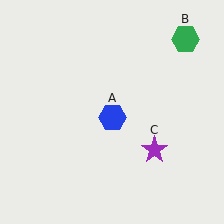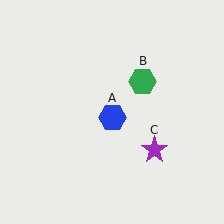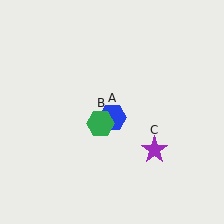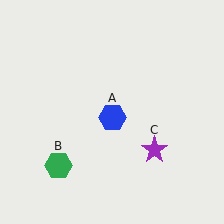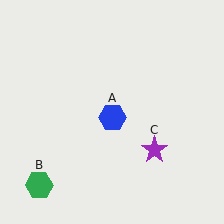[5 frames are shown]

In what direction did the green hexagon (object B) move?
The green hexagon (object B) moved down and to the left.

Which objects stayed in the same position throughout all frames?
Blue hexagon (object A) and purple star (object C) remained stationary.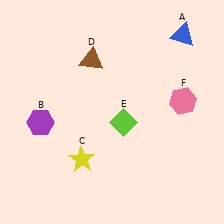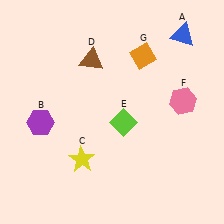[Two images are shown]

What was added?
An orange diamond (G) was added in Image 2.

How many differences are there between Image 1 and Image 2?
There is 1 difference between the two images.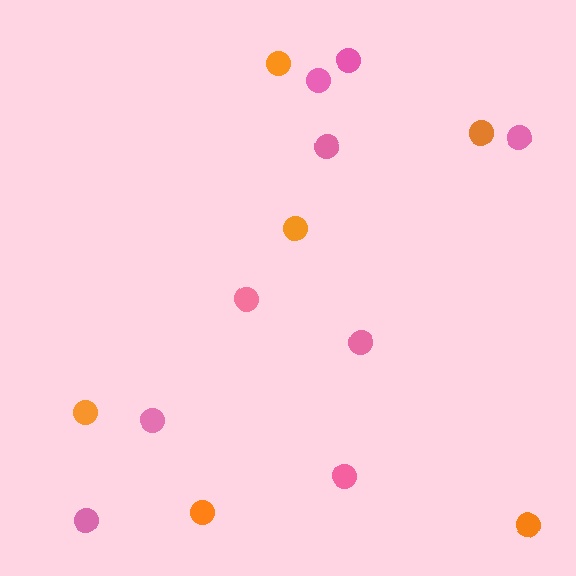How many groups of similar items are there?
There are 2 groups: one group of pink circles (9) and one group of orange circles (6).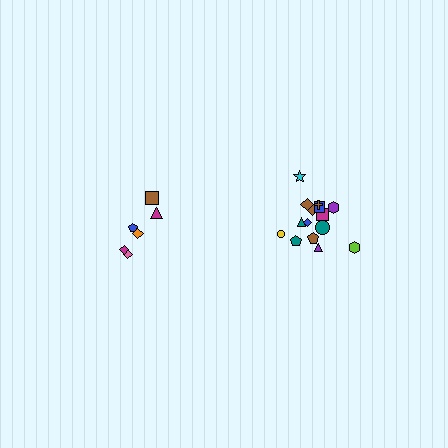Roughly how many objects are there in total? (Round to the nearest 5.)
Roughly 20 objects in total.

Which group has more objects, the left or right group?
The right group.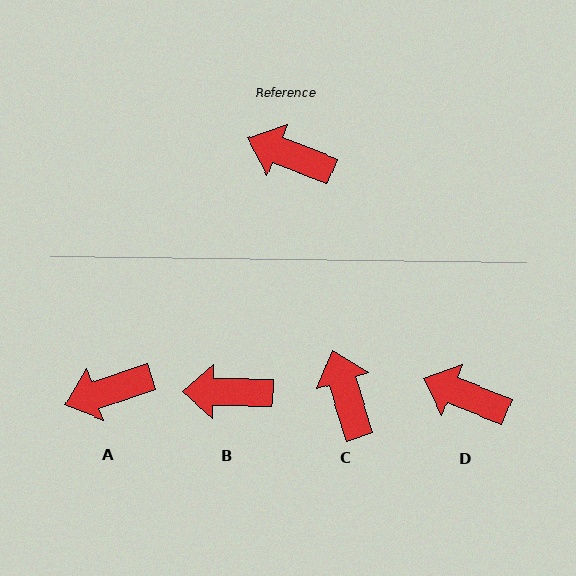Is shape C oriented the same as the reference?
No, it is off by about 50 degrees.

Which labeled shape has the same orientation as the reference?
D.